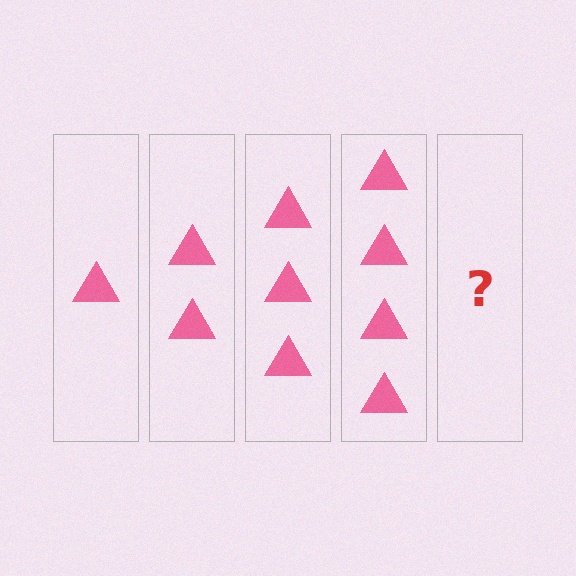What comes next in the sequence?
The next element should be 5 triangles.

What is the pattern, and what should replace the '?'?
The pattern is that each step adds one more triangle. The '?' should be 5 triangles.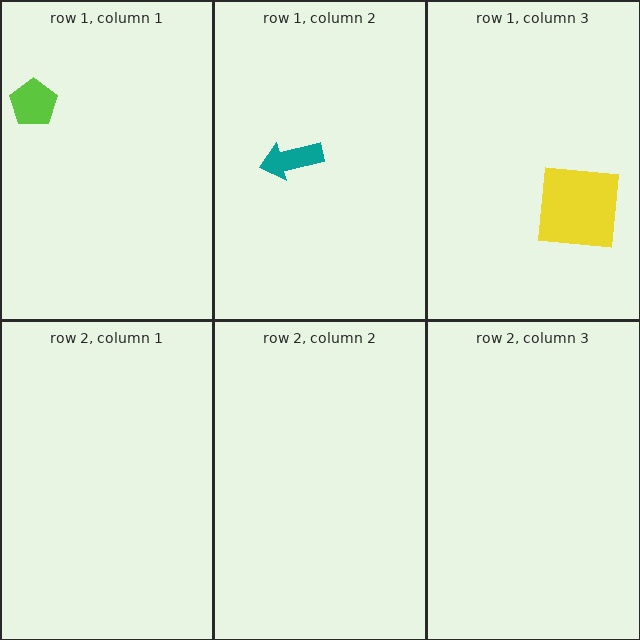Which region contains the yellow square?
The row 1, column 3 region.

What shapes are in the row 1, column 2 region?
The teal arrow.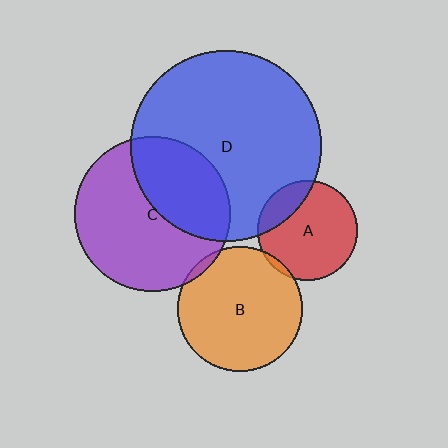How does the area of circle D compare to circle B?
Approximately 2.4 times.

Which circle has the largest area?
Circle D (blue).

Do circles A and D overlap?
Yes.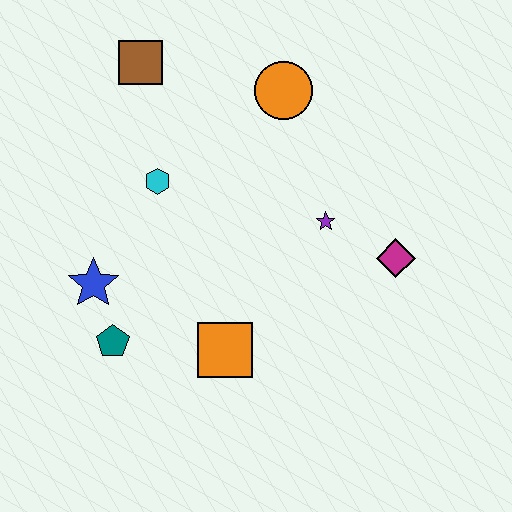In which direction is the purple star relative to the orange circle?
The purple star is below the orange circle.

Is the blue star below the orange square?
No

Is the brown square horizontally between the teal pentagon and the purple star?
Yes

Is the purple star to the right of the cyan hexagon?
Yes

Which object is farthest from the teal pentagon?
The orange circle is farthest from the teal pentagon.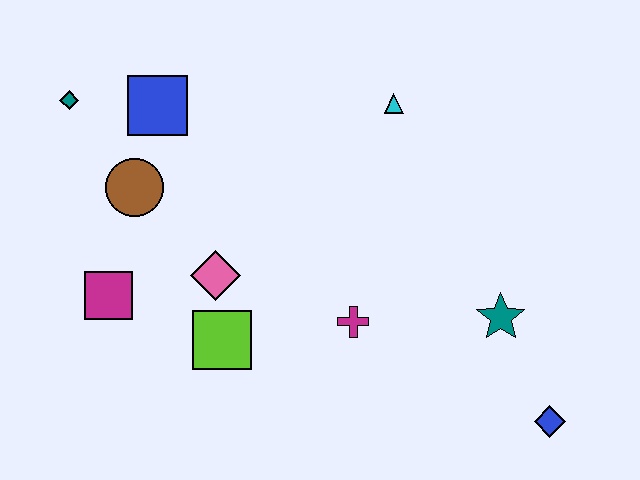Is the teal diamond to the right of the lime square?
No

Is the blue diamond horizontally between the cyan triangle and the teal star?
No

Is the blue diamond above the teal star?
No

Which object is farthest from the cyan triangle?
The blue diamond is farthest from the cyan triangle.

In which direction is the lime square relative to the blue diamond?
The lime square is to the left of the blue diamond.